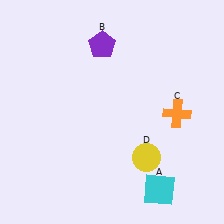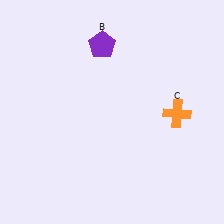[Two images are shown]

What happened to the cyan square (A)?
The cyan square (A) was removed in Image 2. It was in the bottom-right area of Image 1.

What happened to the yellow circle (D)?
The yellow circle (D) was removed in Image 2. It was in the bottom-right area of Image 1.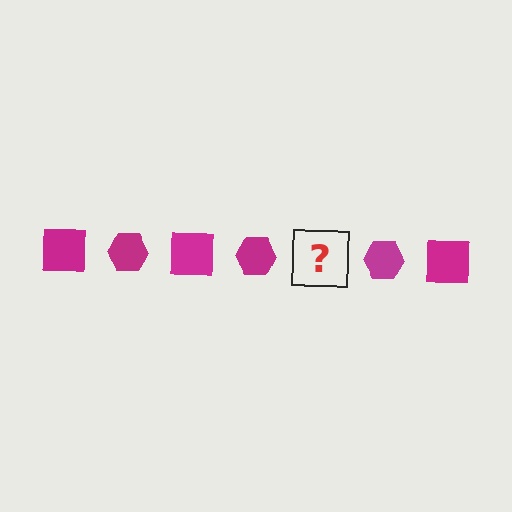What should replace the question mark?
The question mark should be replaced with a magenta square.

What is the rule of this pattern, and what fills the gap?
The rule is that the pattern cycles through square, hexagon shapes in magenta. The gap should be filled with a magenta square.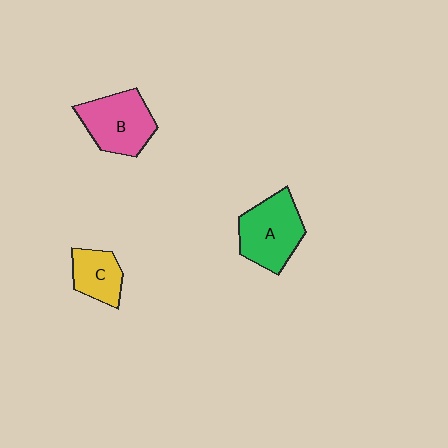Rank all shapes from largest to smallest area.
From largest to smallest: A (green), B (pink), C (yellow).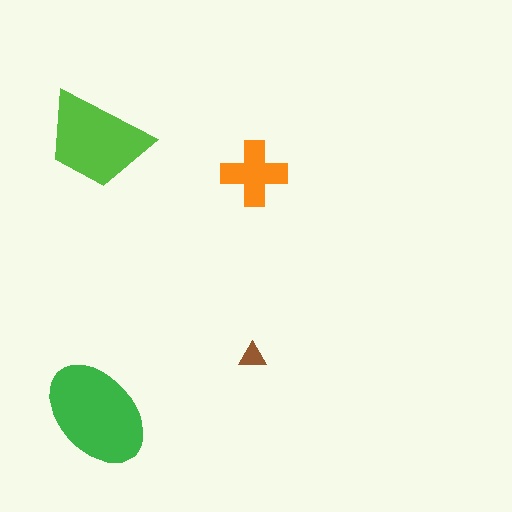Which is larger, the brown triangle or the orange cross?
The orange cross.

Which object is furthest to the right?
The orange cross is rightmost.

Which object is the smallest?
The brown triangle.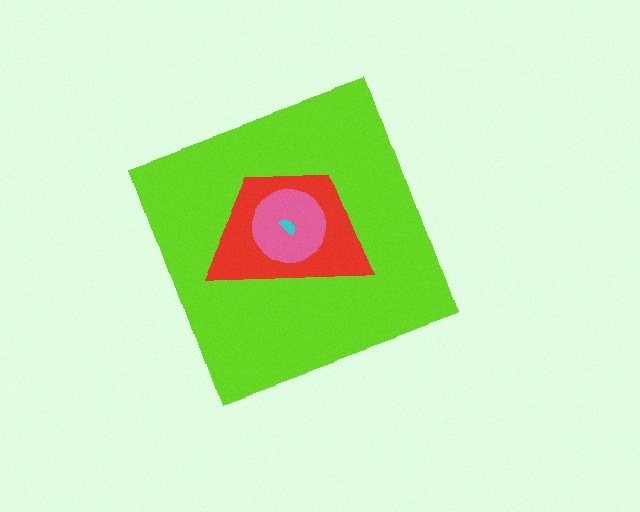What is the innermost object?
The cyan semicircle.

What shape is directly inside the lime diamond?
The red trapezoid.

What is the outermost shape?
The lime diamond.